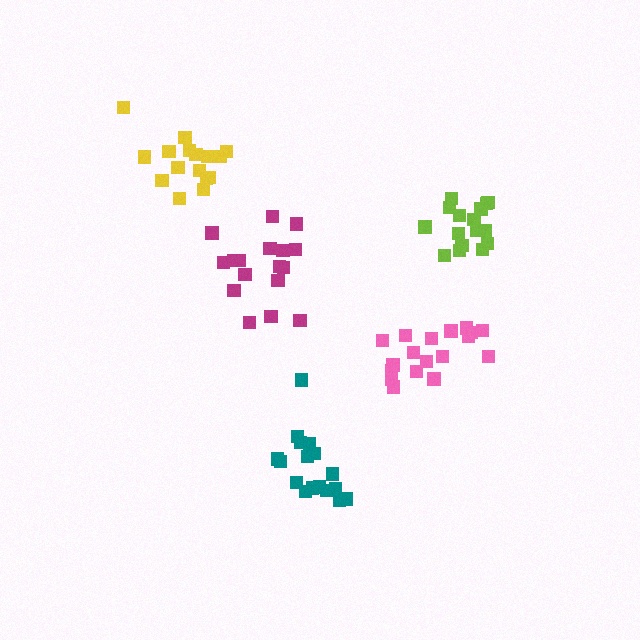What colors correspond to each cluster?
The clusters are colored: teal, magenta, yellow, lime, pink.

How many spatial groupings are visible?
There are 5 spatial groupings.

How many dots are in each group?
Group 1: 17 dots, Group 2: 17 dots, Group 3: 16 dots, Group 4: 16 dots, Group 5: 18 dots (84 total).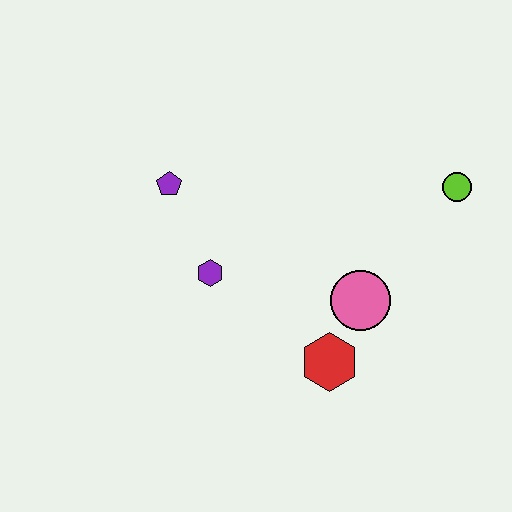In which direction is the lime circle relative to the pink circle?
The lime circle is above the pink circle.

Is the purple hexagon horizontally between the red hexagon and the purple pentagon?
Yes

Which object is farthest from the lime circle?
The purple pentagon is farthest from the lime circle.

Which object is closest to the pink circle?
The red hexagon is closest to the pink circle.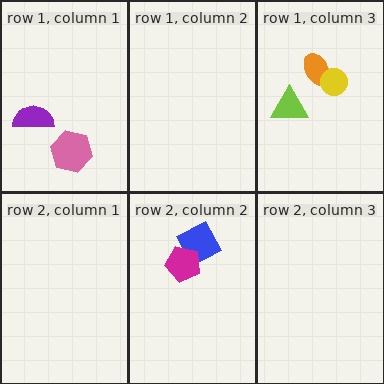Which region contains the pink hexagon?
The row 1, column 1 region.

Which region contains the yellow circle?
The row 1, column 3 region.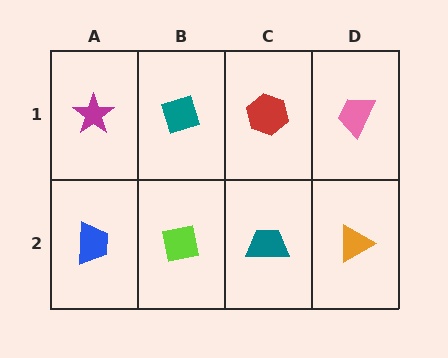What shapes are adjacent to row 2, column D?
A pink trapezoid (row 1, column D), a teal trapezoid (row 2, column C).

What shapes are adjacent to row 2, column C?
A red hexagon (row 1, column C), a lime square (row 2, column B), an orange triangle (row 2, column D).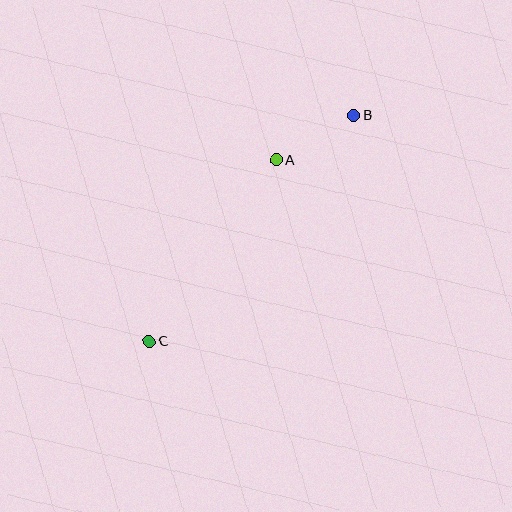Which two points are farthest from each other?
Points B and C are farthest from each other.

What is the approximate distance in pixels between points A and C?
The distance between A and C is approximately 221 pixels.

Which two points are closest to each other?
Points A and B are closest to each other.